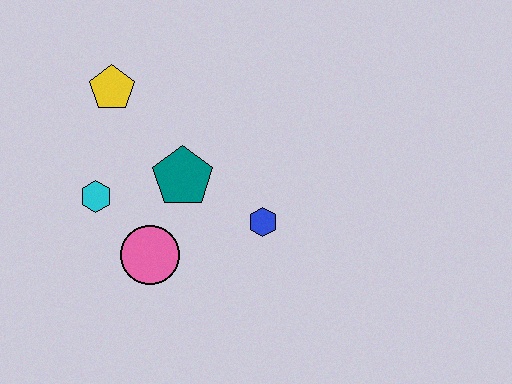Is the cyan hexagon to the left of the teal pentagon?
Yes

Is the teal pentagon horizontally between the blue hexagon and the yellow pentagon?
Yes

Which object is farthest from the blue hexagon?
The yellow pentagon is farthest from the blue hexagon.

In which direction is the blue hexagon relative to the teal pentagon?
The blue hexagon is to the right of the teal pentagon.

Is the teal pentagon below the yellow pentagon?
Yes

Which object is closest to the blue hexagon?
The teal pentagon is closest to the blue hexagon.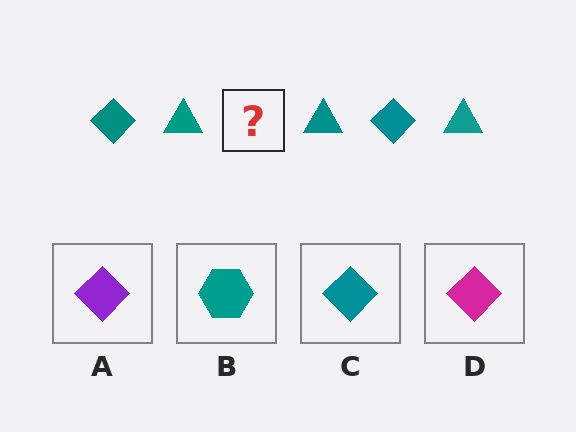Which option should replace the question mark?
Option C.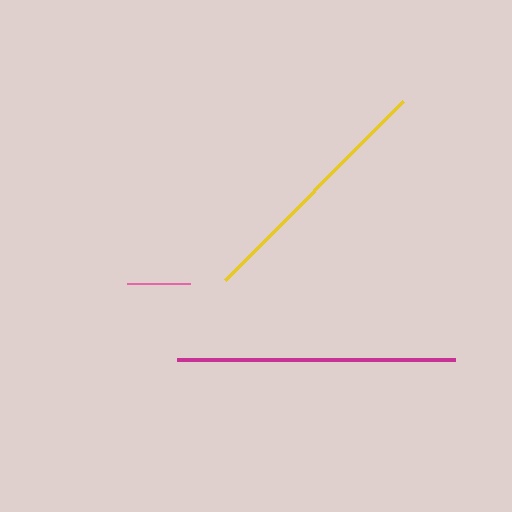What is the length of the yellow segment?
The yellow segment is approximately 252 pixels long.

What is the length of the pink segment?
The pink segment is approximately 64 pixels long.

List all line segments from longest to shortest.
From longest to shortest: magenta, yellow, pink.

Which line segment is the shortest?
The pink line is the shortest at approximately 64 pixels.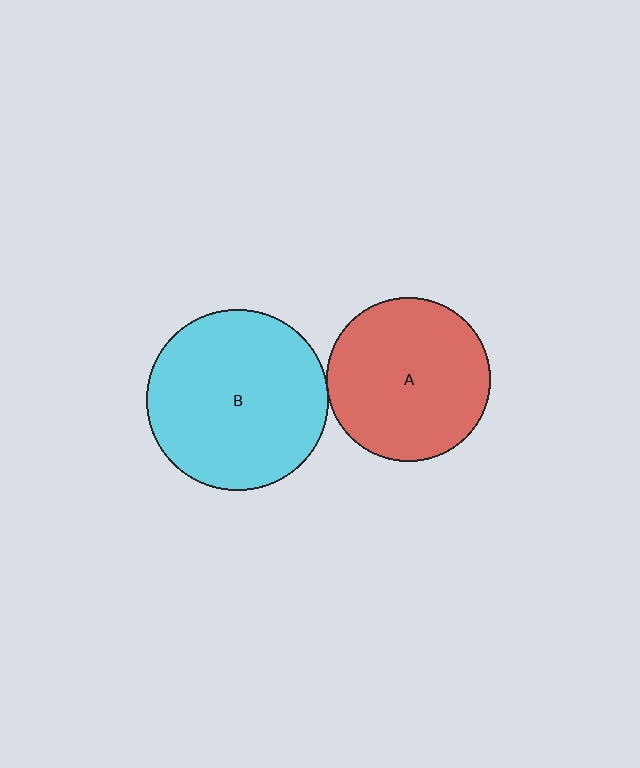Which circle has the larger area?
Circle B (cyan).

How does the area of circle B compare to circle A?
Approximately 1.2 times.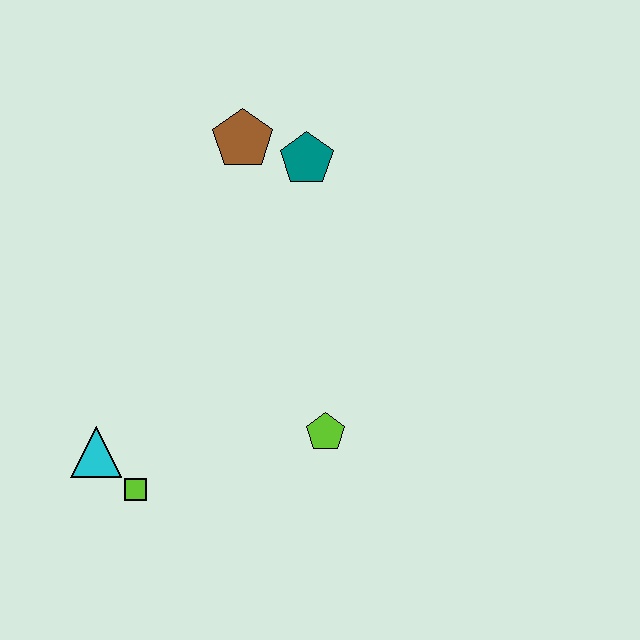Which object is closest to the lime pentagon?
The lime square is closest to the lime pentagon.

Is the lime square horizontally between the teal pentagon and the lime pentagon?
No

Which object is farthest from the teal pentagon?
The lime square is farthest from the teal pentagon.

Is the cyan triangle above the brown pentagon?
No